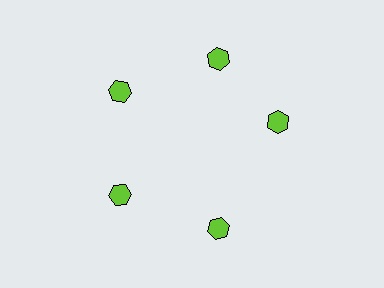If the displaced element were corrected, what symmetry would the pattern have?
It would have 5-fold rotational symmetry — the pattern would map onto itself every 72 degrees.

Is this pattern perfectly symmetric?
No. The 5 lime hexagons are arranged in a ring, but one element near the 3 o'clock position is rotated out of alignment along the ring, breaking the 5-fold rotational symmetry.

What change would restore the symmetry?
The symmetry would be restored by rotating it back into even spacing with its neighbors so that all 5 hexagons sit at equal angles and equal distance from the center.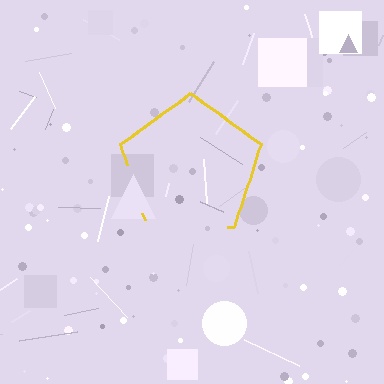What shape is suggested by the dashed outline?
The dashed outline suggests a pentagon.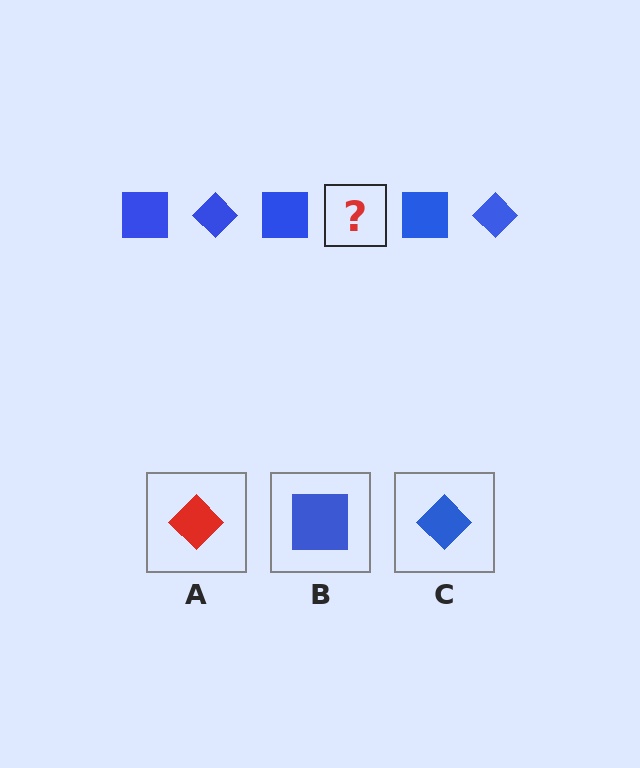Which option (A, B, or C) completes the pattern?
C.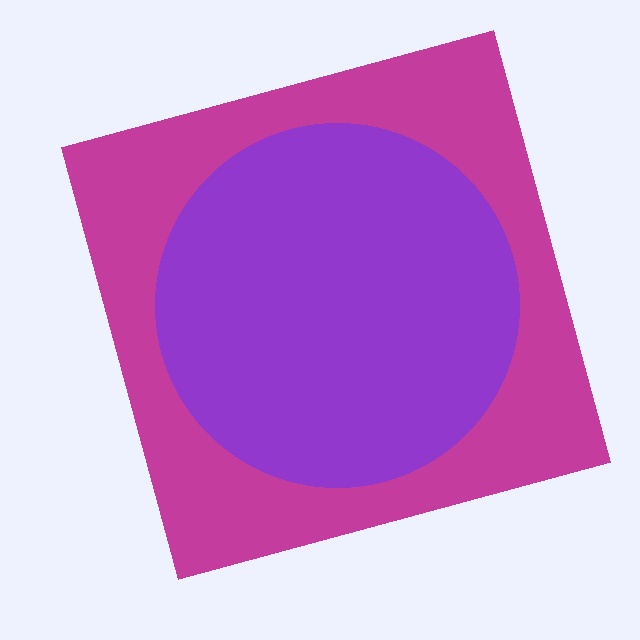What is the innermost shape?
The purple circle.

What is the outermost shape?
The magenta square.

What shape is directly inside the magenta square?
The purple circle.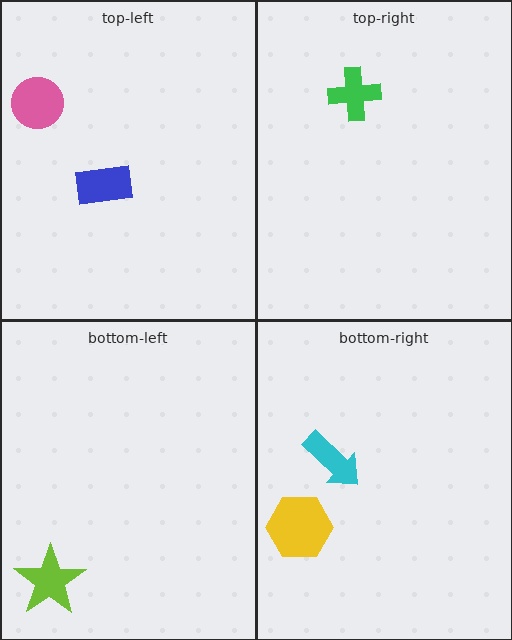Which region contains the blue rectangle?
The top-left region.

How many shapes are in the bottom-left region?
1.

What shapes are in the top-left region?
The pink circle, the blue rectangle.